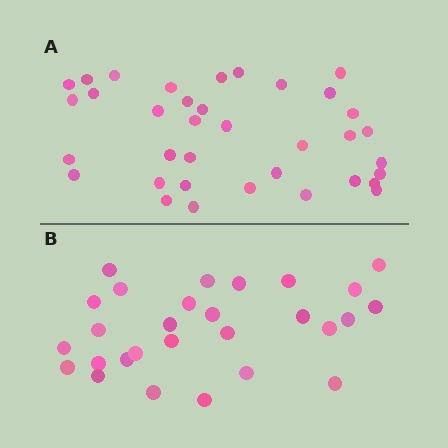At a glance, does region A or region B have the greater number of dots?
Region A (the top region) has more dots.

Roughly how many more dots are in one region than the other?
Region A has roughly 8 or so more dots than region B.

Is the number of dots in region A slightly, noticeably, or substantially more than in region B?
Region A has noticeably more, but not dramatically so. The ratio is roughly 1.3 to 1.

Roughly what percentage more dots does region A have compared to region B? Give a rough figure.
About 30% more.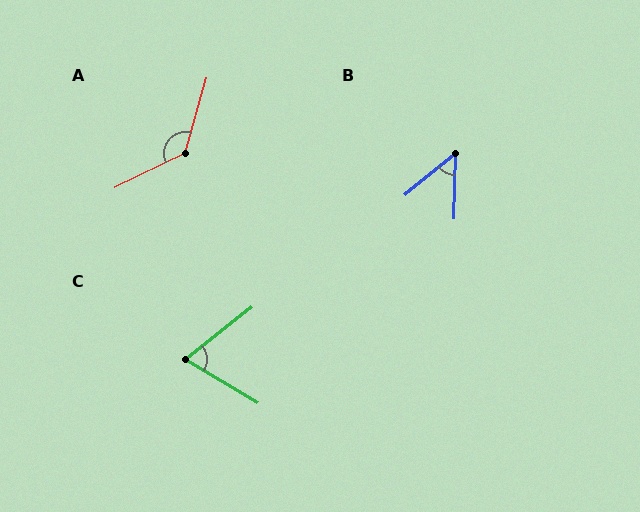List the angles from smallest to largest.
B (49°), C (69°), A (132°).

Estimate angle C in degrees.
Approximately 69 degrees.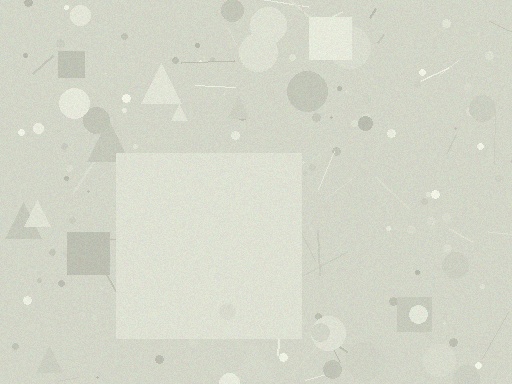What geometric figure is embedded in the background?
A square is embedded in the background.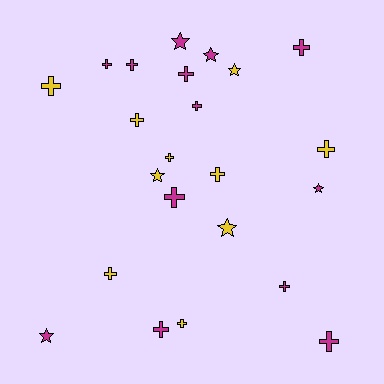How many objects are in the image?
There are 23 objects.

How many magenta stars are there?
There are 4 magenta stars.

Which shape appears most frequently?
Cross, with 16 objects.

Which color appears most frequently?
Magenta, with 13 objects.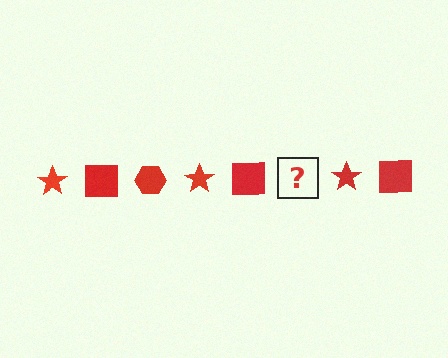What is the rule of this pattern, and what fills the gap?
The rule is that the pattern cycles through star, square, hexagon shapes in red. The gap should be filled with a red hexagon.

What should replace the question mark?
The question mark should be replaced with a red hexagon.